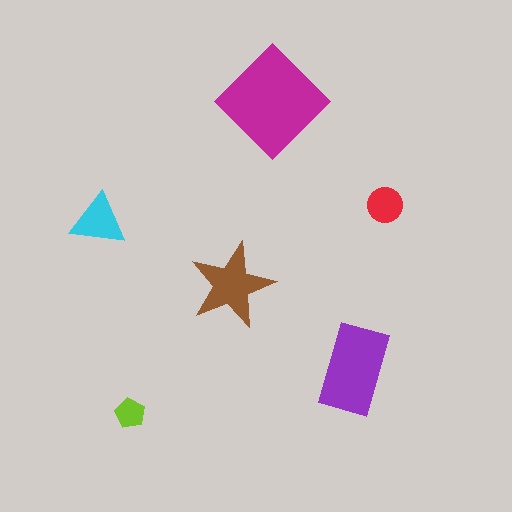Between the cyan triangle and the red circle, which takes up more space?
The cyan triangle.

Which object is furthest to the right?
The red circle is rightmost.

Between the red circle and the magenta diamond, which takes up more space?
The magenta diamond.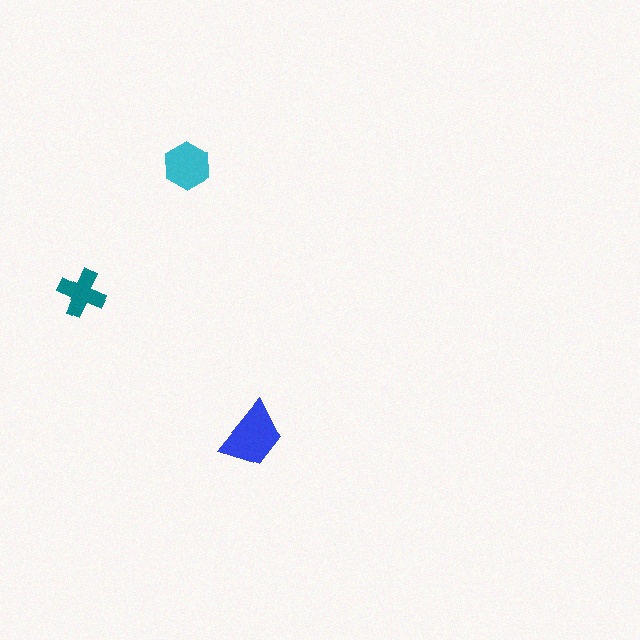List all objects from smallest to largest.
The teal cross, the cyan hexagon, the blue trapezoid.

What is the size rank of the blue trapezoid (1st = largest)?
1st.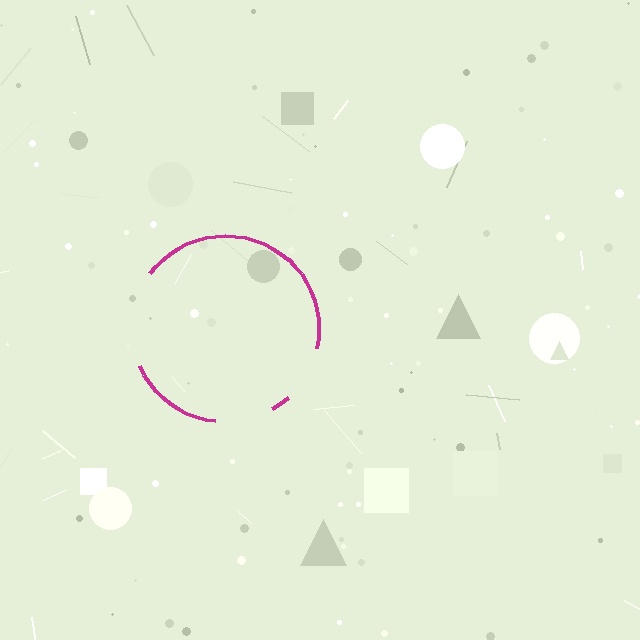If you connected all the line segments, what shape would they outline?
They would outline a circle.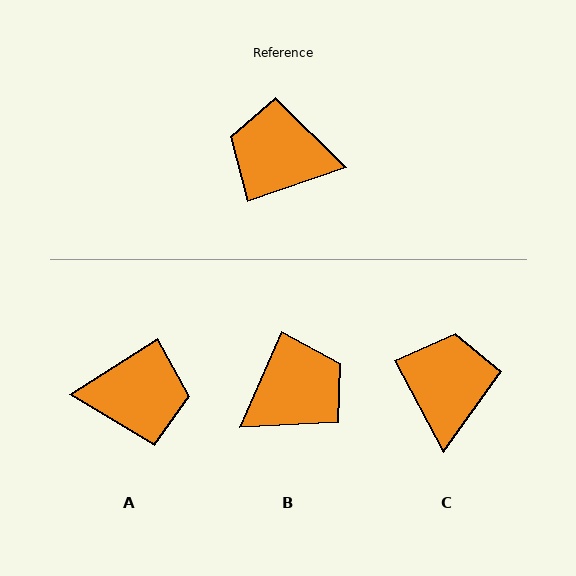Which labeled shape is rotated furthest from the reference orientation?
A, about 166 degrees away.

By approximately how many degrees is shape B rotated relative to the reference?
Approximately 133 degrees clockwise.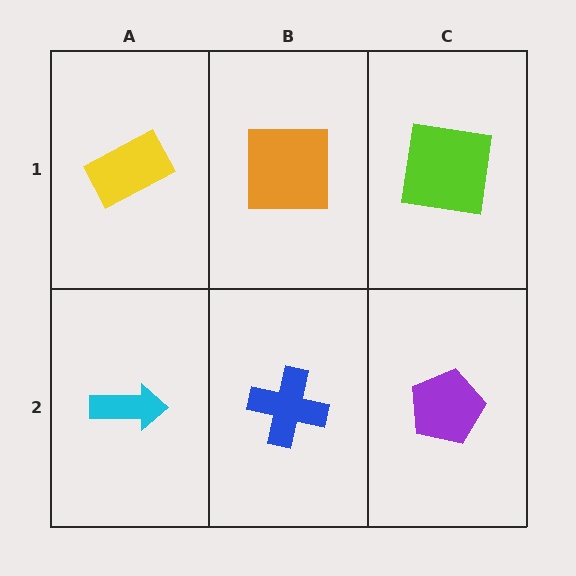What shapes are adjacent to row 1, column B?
A blue cross (row 2, column B), a yellow rectangle (row 1, column A), a lime square (row 1, column C).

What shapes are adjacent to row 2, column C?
A lime square (row 1, column C), a blue cross (row 2, column B).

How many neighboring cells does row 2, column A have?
2.